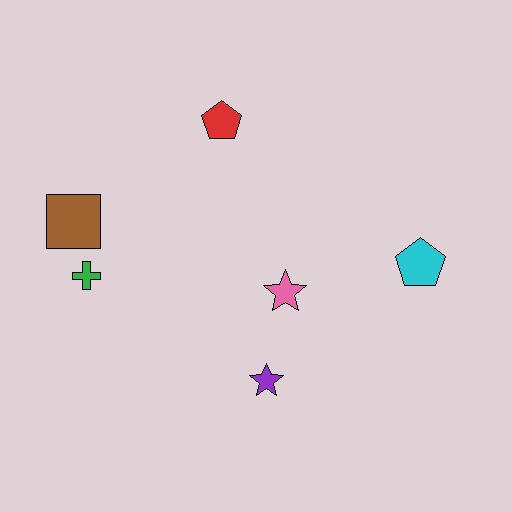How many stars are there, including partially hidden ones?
There are 2 stars.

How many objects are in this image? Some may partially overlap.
There are 6 objects.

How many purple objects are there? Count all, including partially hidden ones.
There is 1 purple object.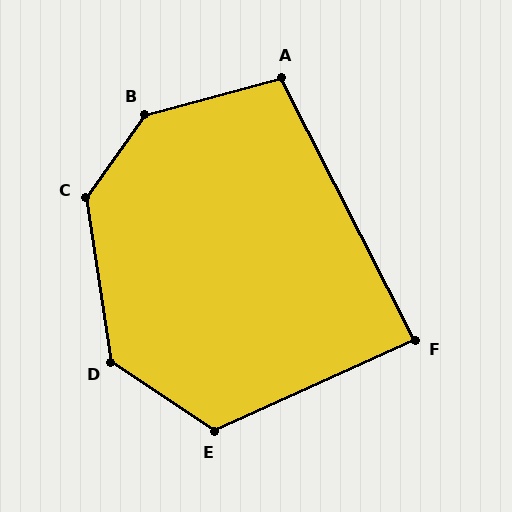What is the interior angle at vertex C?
Approximately 136 degrees (obtuse).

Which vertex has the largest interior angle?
B, at approximately 140 degrees.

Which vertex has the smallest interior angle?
F, at approximately 87 degrees.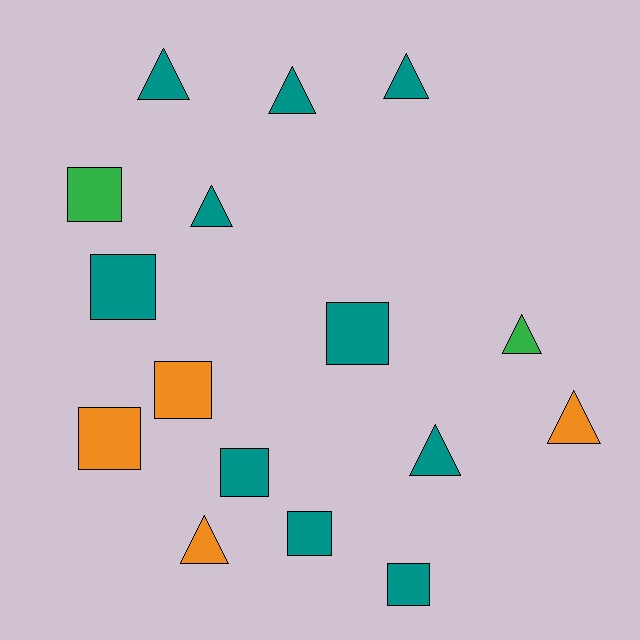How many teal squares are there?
There are 5 teal squares.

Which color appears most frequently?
Teal, with 10 objects.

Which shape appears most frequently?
Triangle, with 8 objects.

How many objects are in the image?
There are 16 objects.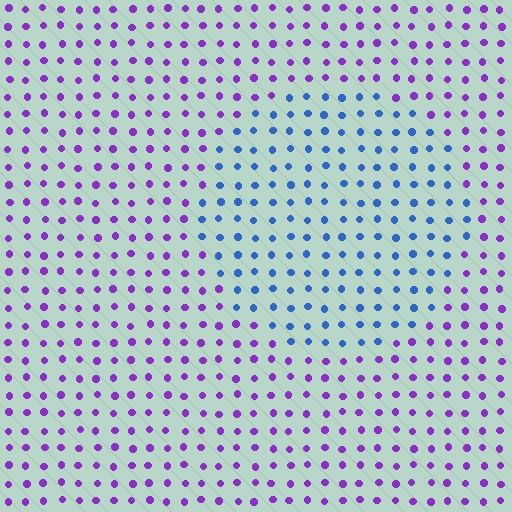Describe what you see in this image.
The image is filled with small purple elements in a uniform arrangement. A circle-shaped region is visible where the elements are tinted to a slightly different hue, forming a subtle color boundary.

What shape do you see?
I see a circle.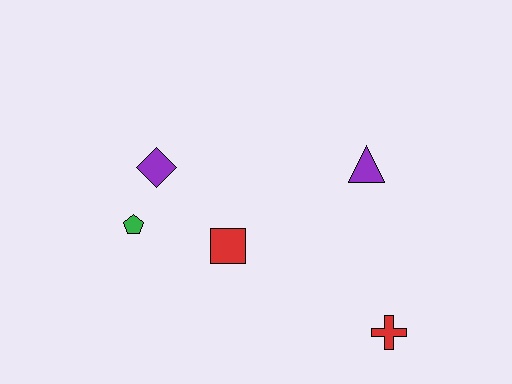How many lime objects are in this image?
There are no lime objects.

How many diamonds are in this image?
There is 1 diamond.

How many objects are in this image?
There are 5 objects.